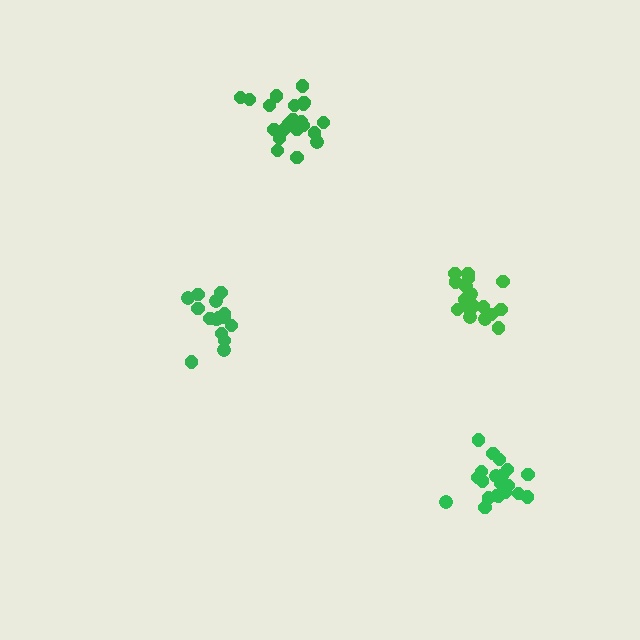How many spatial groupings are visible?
There are 4 spatial groupings.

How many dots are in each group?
Group 1: 21 dots, Group 2: 16 dots, Group 3: 17 dots, Group 4: 21 dots (75 total).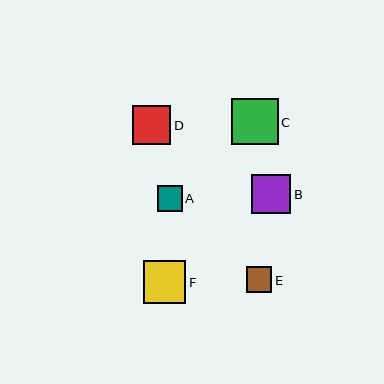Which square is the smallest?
Square E is the smallest with a size of approximately 25 pixels.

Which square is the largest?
Square C is the largest with a size of approximately 47 pixels.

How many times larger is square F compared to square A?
Square F is approximately 1.7 times the size of square A.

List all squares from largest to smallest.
From largest to smallest: C, F, B, D, A, E.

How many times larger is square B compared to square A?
Square B is approximately 1.5 times the size of square A.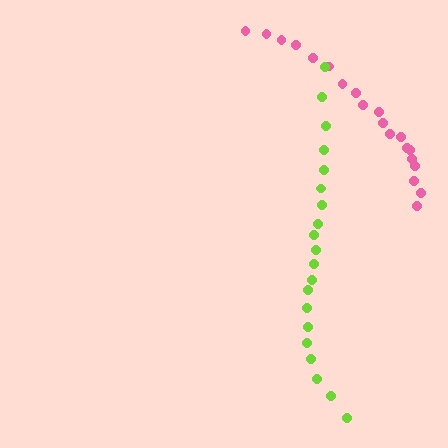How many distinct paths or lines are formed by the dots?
There are 2 distinct paths.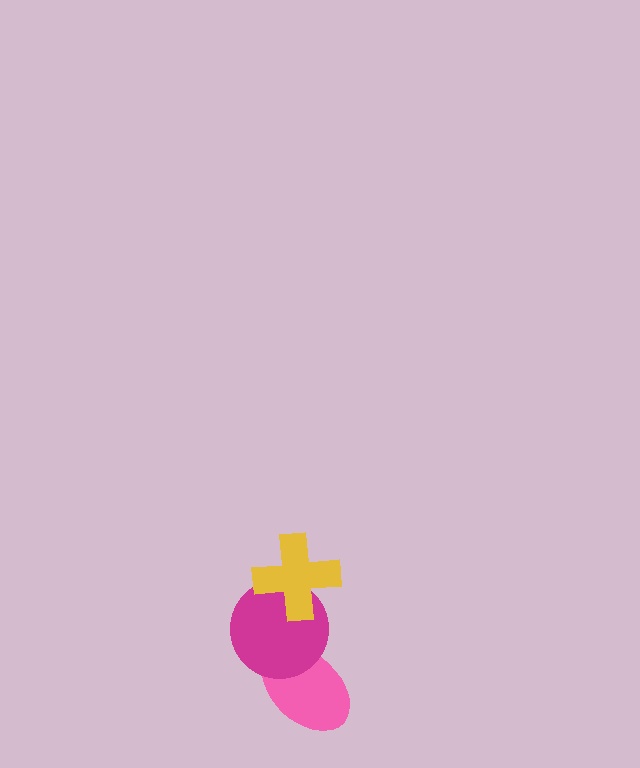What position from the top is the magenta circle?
The magenta circle is 2nd from the top.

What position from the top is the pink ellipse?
The pink ellipse is 3rd from the top.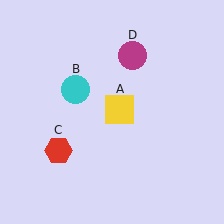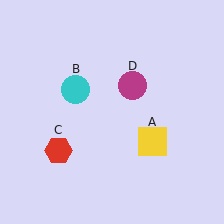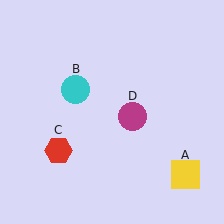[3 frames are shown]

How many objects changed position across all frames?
2 objects changed position: yellow square (object A), magenta circle (object D).